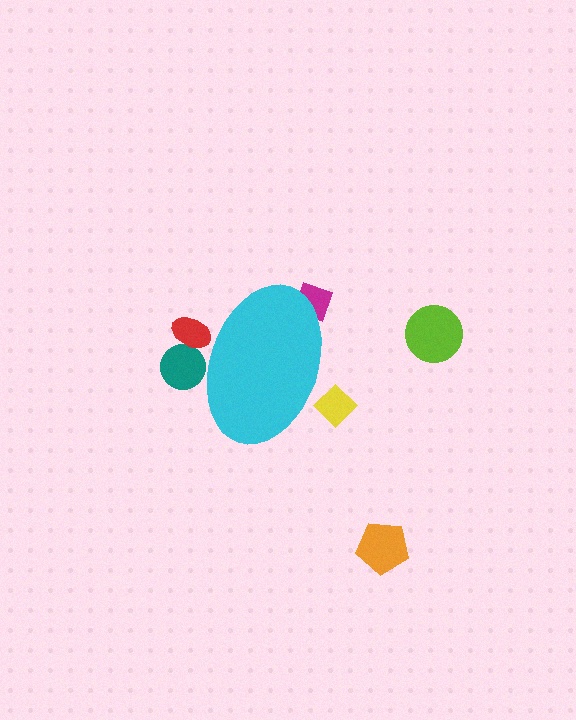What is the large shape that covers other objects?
A cyan ellipse.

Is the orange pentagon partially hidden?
No, the orange pentagon is fully visible.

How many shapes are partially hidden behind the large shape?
4 shapes are partially hidden.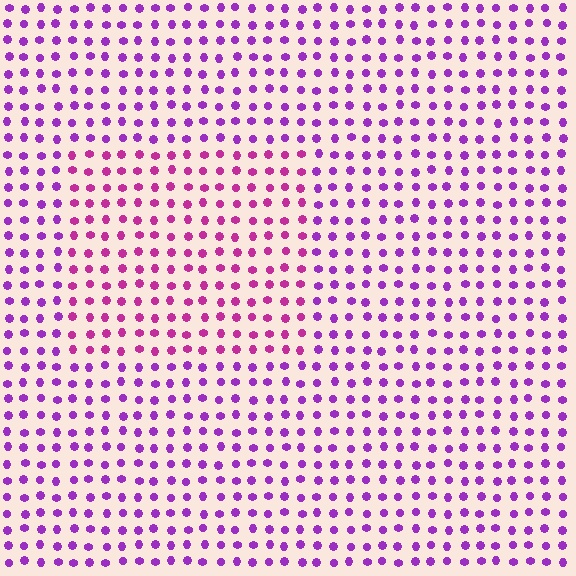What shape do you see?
I see a rectangle.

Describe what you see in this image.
The image is filled with small purple elements in a uniform arrangement. A rectangle-shaped region is visible where the elements are tinted to a slightly different hue, forming a subtle color boundary.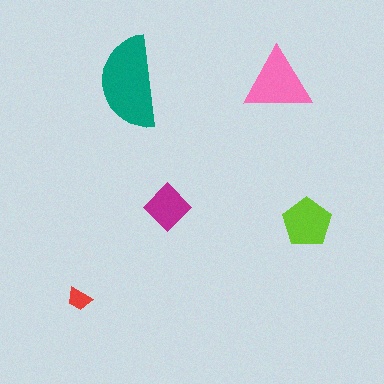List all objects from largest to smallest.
The teal semicircle, the pink triangle, the lime pentagon, the magenta diamond, the red trapezoid.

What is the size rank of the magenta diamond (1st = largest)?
4th.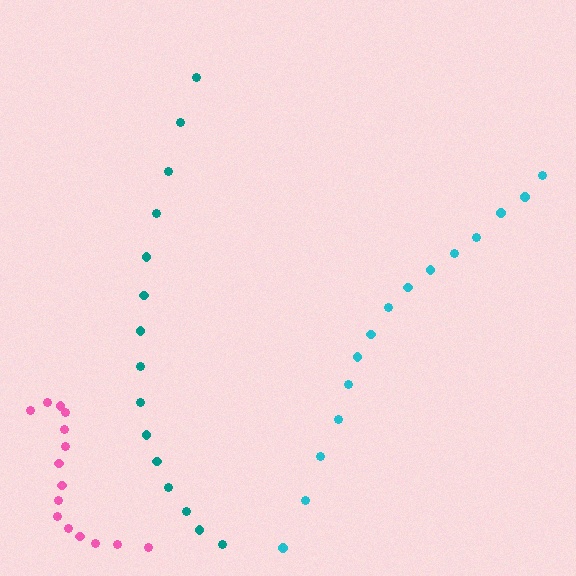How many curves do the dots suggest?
There are 3 distinct paths.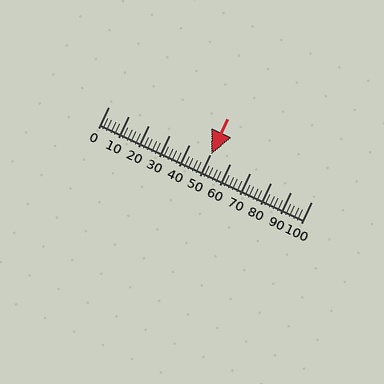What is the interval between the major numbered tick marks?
The major tick marks are spaced 10 units apart.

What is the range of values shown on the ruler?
The ruler shows values from 0 to 100.